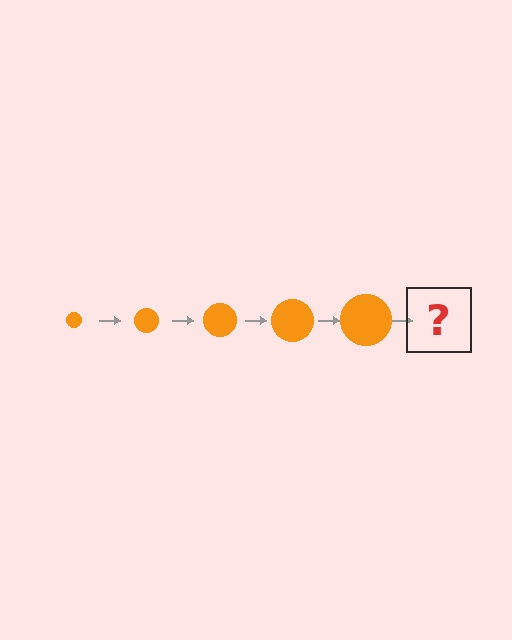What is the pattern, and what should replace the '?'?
The pattern is that the circle gets progressively larger each step. The '?' should be an orange circle, larger than the previous one.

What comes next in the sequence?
The next element should be an orange circle, larger than the previous one.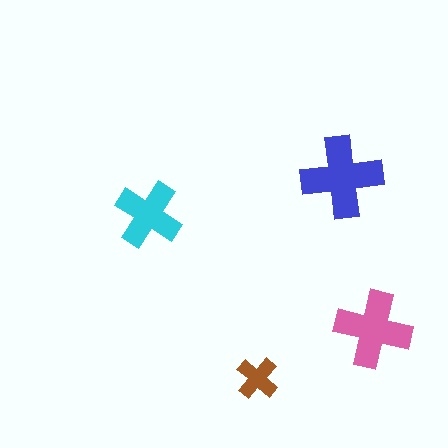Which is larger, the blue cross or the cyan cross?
The blue one.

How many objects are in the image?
There are 4 objects in the image.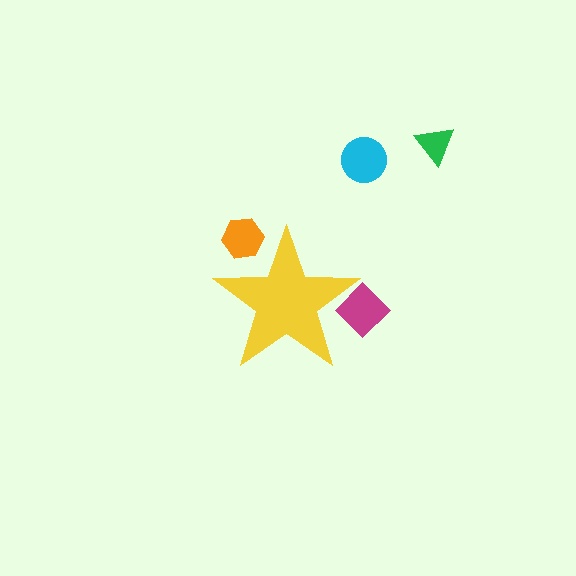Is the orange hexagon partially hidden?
Yes, the orange hexagon is partially hidden behind the yellow star.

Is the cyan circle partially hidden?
No, the cyan circle is fully visible.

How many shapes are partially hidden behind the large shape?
2 shapes are partially hidden.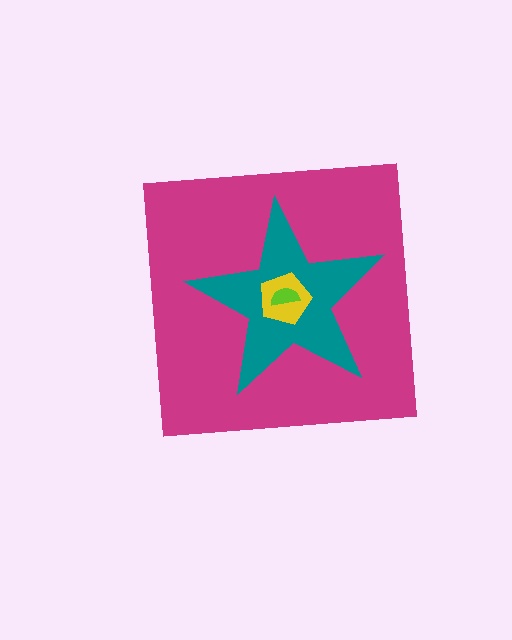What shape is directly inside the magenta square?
The teal star.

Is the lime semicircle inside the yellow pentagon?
Yes.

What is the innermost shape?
The lime semicircle.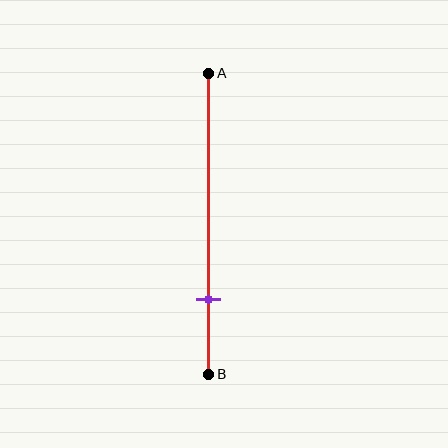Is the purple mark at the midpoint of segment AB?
No, the mark is at about 75% from A, not at the 50% midpoint.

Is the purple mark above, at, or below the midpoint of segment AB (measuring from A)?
The purple mark is below the midpoint of segment AB.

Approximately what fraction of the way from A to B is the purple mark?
The purple mark is approximately 75% of the way from A to B.